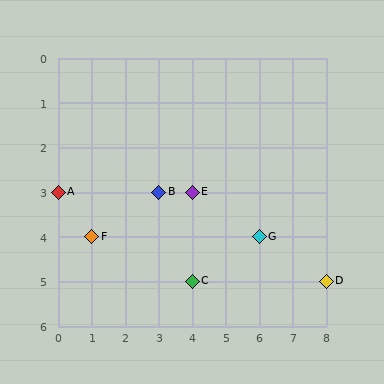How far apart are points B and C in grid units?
Points B and C are 1 column and 2 rows apart (about 2.2 grid units diagonally).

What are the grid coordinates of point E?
Point E is at grid coordinates (4, 3).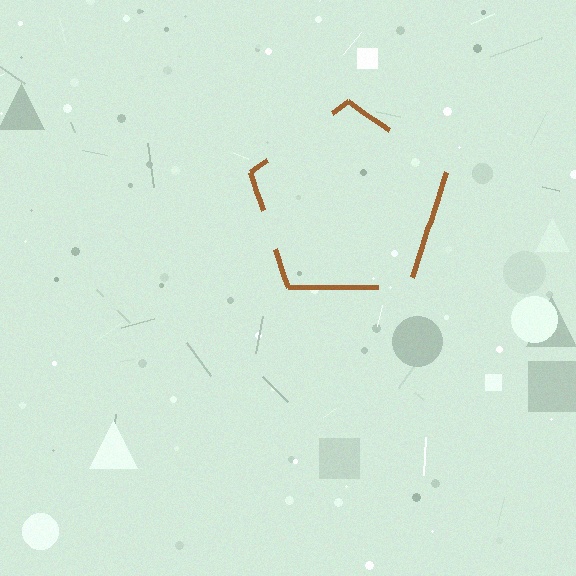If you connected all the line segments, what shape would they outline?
They would outline a pentagon.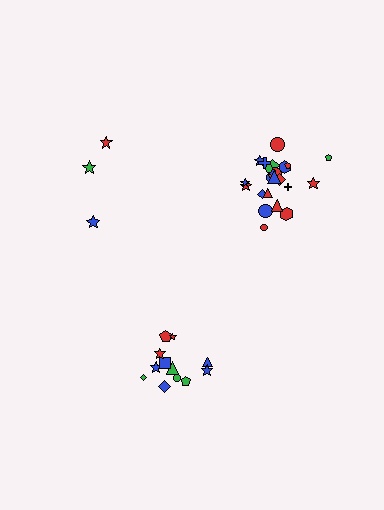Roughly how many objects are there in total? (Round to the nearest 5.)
Roughly 40 objects in total.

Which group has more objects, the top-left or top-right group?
The top-right group.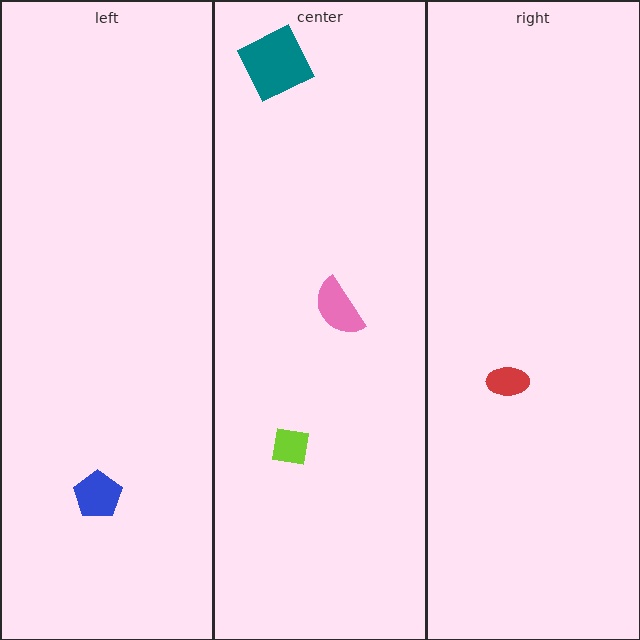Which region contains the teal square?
The center region.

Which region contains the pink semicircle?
The center region.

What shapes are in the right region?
The red ellipse.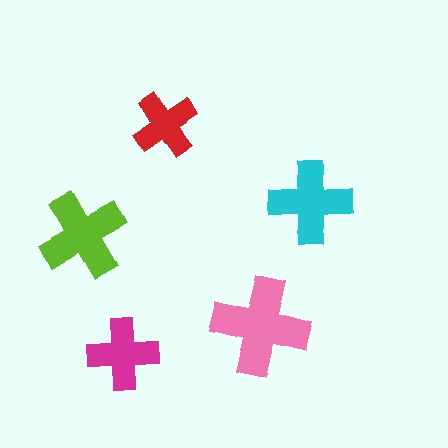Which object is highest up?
The red cross is topmost.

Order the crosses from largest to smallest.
the pink one, the lime one, the cyan one, the magenta one, the red one.